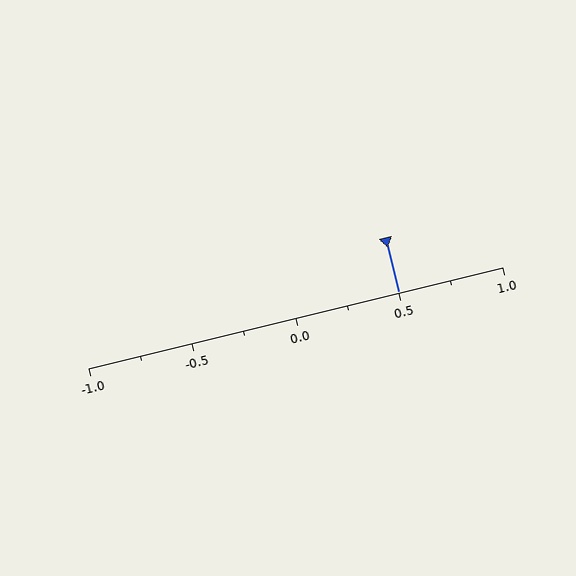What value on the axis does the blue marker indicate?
The marker indicates approximately 0.5.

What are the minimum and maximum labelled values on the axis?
The axis runs from -1.0 to 1.0.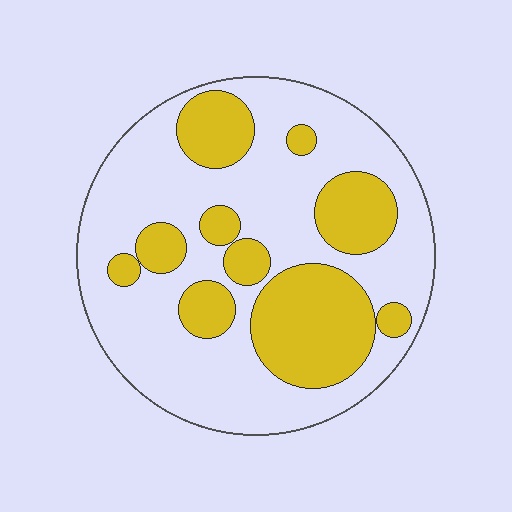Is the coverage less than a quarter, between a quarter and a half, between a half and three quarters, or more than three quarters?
Between a quarter and a half.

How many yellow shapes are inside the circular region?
10.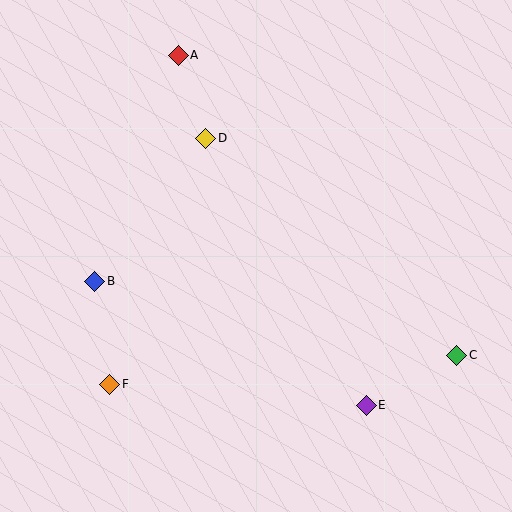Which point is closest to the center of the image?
Point D at (206, 138) is closest to the center.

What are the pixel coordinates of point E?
Point E is at (366, 405).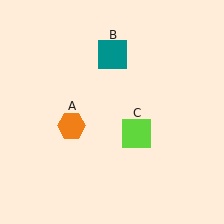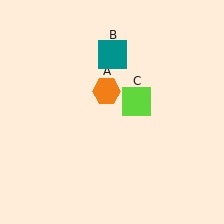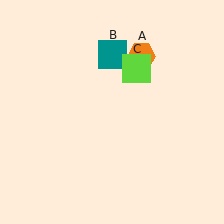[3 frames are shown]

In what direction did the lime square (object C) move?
The lime square (object C) moved up.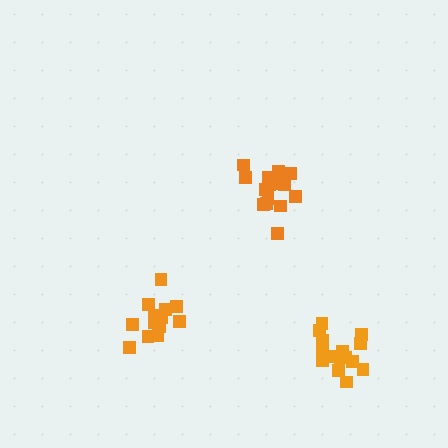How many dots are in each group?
Group 1: 17 dots, Group 2: 15 dots, Group 3: 15 dots (47 total).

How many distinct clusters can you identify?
There are 3 distinct clusters.